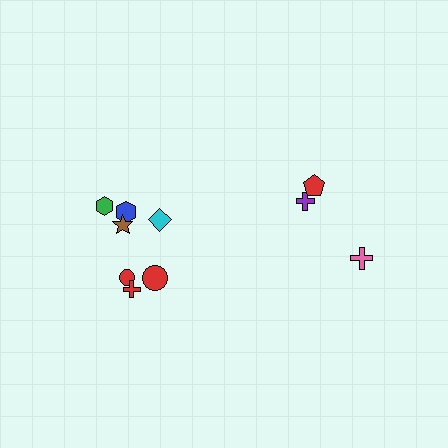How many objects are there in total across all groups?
There are 10 objects.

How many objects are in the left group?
There are 7 objects.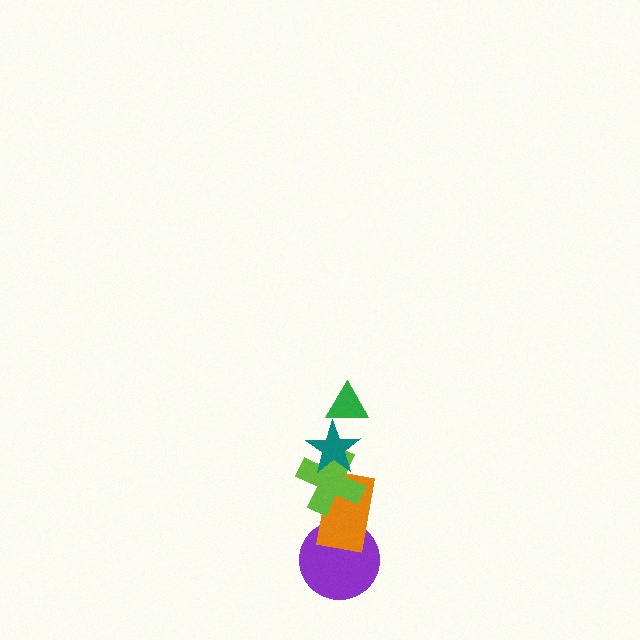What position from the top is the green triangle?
The green triangle is 1st from the top.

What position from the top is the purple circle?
The purple circle is 5th from the top.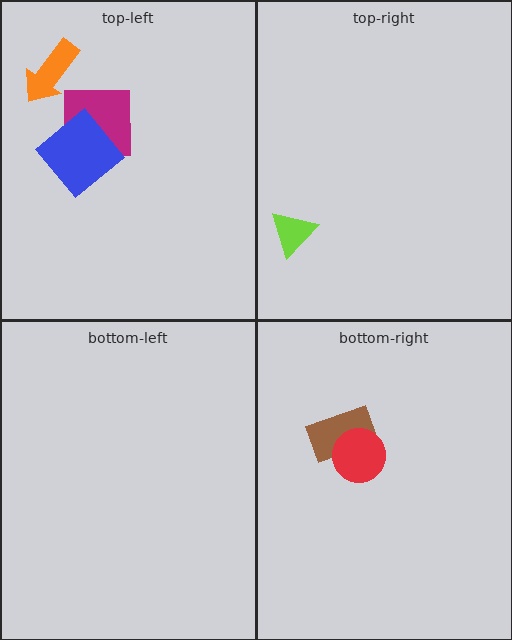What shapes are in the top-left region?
The orange arrow, the magenta square, the blue diamond.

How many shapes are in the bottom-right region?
2.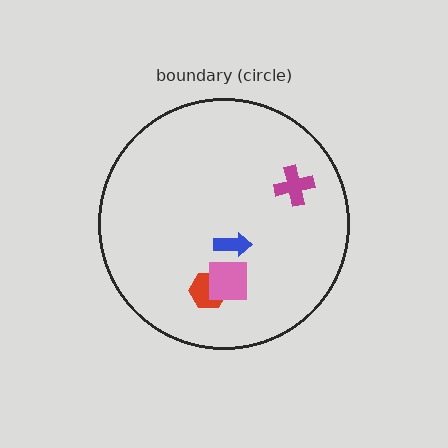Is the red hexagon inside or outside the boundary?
Inside.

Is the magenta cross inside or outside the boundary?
Inside.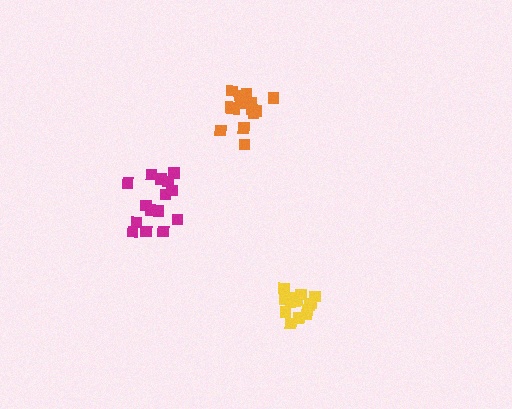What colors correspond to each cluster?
The clusters are colored: orange, yellow, magenta.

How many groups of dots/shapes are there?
There are 3 groups.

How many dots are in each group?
Group 1: 15 dots, Group 2: 16 dots, Group 3: 15 dots (46 total).